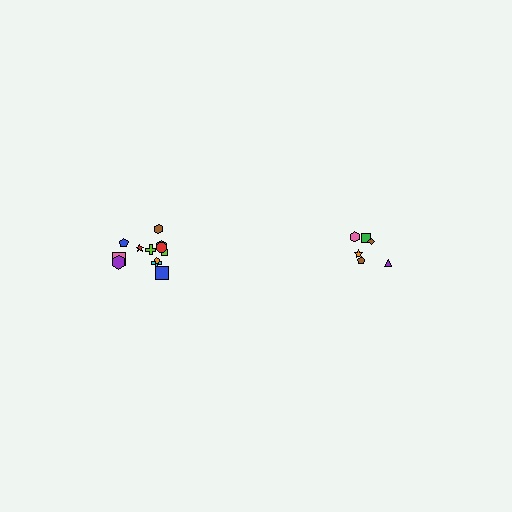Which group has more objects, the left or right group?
The left group.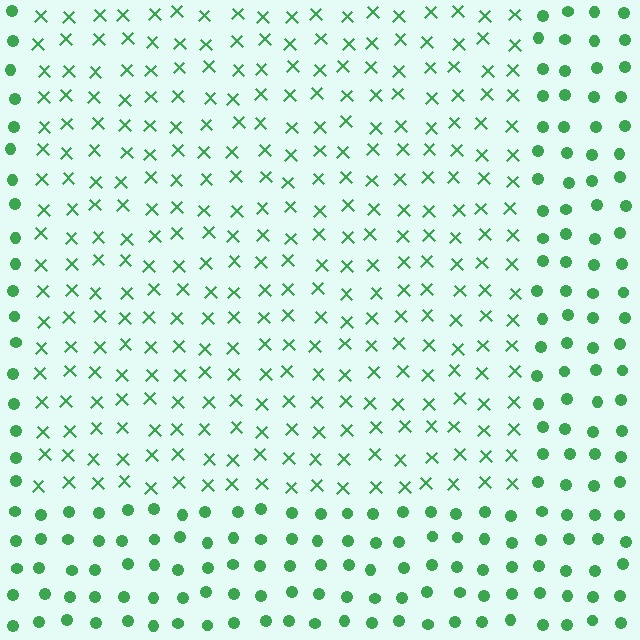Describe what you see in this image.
The image is filled with small green elements arranged in a uniform grid. A rectangle-shaped region contains X marks, while the surrounding area contains circles. The boundary is defined purely by the change in element shape.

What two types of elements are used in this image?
The image uses X marks inside the rectangle region and circles outside it.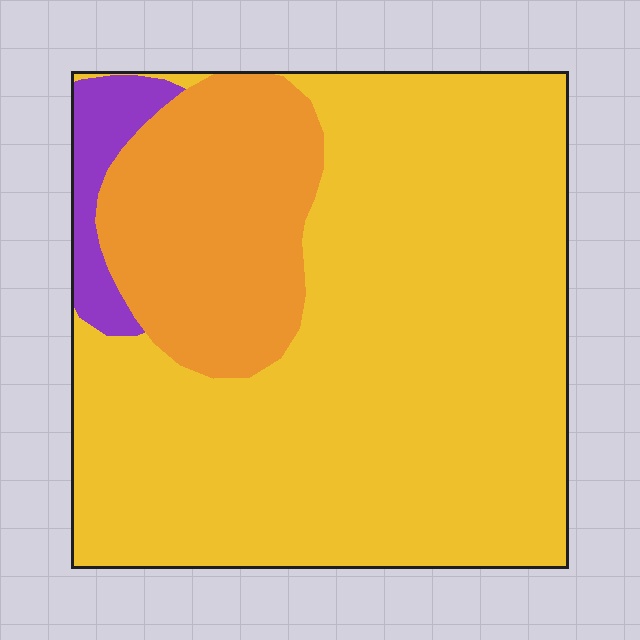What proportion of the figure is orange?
Orange covers around 20% of the figure.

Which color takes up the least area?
Purple, at roughly 5%.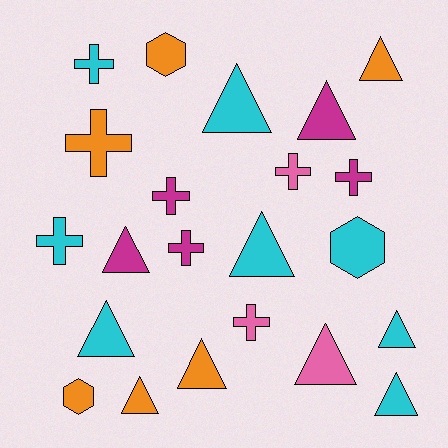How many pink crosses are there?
There are 2 pink crosses.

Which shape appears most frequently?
Triangle, with 11 objects.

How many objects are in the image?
There are 22 objects.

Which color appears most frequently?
Cyan, with 8 objects.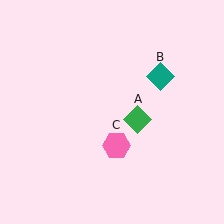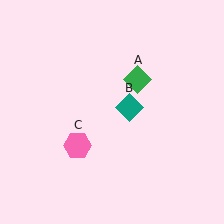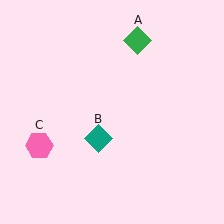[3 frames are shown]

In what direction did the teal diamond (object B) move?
The teal diamond (object B) moved down and to the left.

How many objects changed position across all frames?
3 objects changed position: green diamond (object A), teal diamond (object B), pink hexagon (object C).